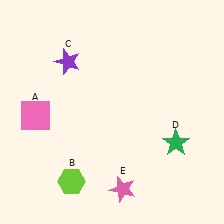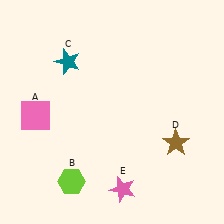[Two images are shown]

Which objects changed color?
C changed from purple to teal. D changed from green to brown.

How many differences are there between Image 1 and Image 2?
There are 2 differences between the two images.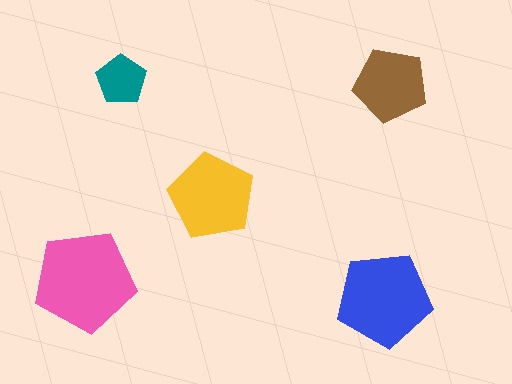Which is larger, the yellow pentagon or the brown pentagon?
The yellow one.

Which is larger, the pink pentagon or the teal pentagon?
The pink one.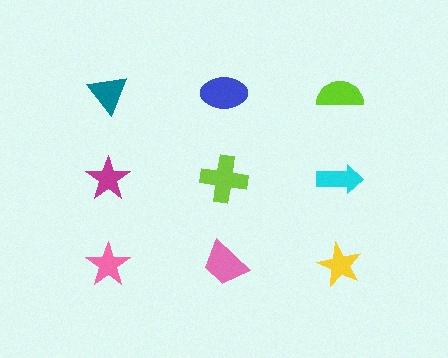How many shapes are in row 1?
3 shapes.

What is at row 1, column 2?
A blue ellipse.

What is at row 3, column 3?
A yellow star.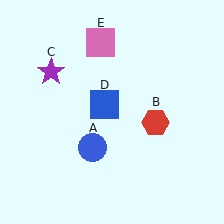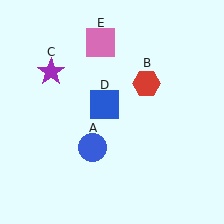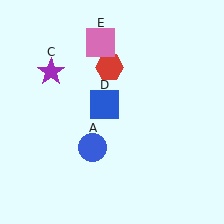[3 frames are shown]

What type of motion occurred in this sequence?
The red hexagon (object B) rotated counterclockwise around the center of the scene.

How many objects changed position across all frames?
1 object changed position: red hexagon (object B).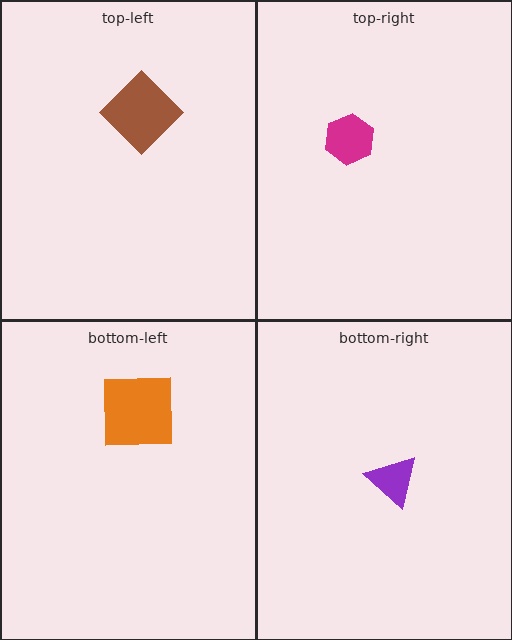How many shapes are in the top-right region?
1.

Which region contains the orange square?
The bottom-left region.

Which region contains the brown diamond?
The top-left region.